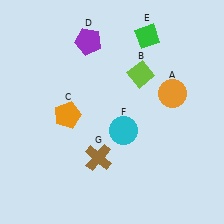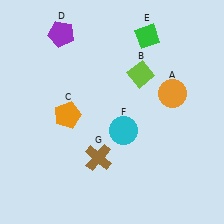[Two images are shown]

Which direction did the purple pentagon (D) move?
The purple pentagon (D) moved left.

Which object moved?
The purple pentagon (D) moved left.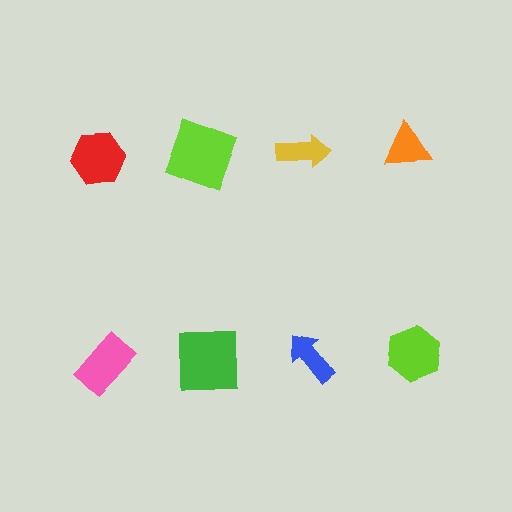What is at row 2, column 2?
A green square.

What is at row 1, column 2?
A lime square.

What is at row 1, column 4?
An orange triangle.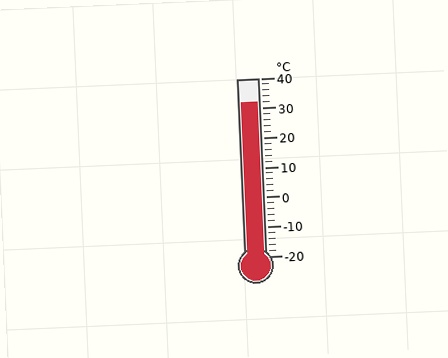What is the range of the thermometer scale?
The thermometer scale ranges from -20°C to 40°C.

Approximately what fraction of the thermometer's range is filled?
The thermometer is filled to approximately 85% of its range.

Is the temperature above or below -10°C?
The temperature is above -10°C.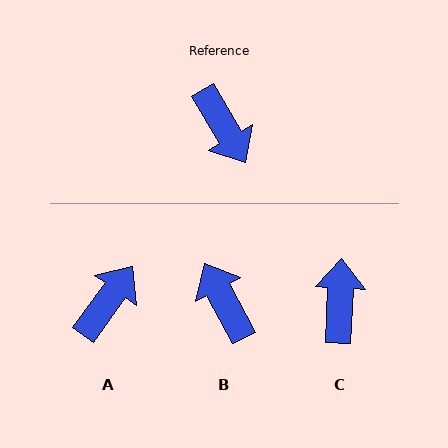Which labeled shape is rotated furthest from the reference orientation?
B, about 177 degrees away.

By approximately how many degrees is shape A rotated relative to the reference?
Approximately 114 degrees counter-clockwise.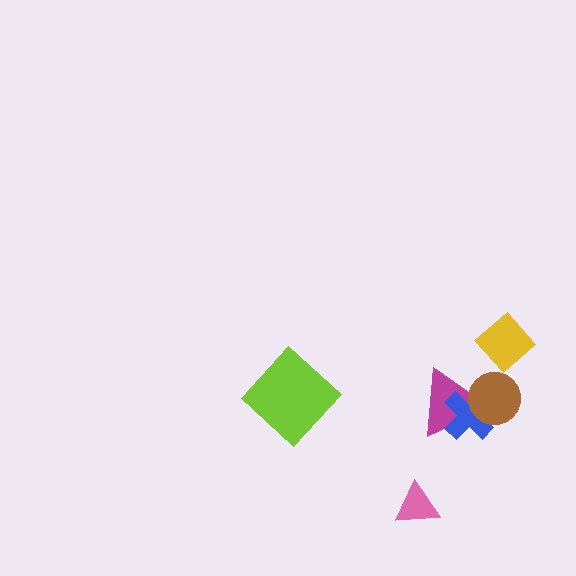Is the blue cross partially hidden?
Yes, it is partially covered by another shape.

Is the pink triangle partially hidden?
No, no other shape covers it.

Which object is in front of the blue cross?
The brown circle is in front of the blue cross.